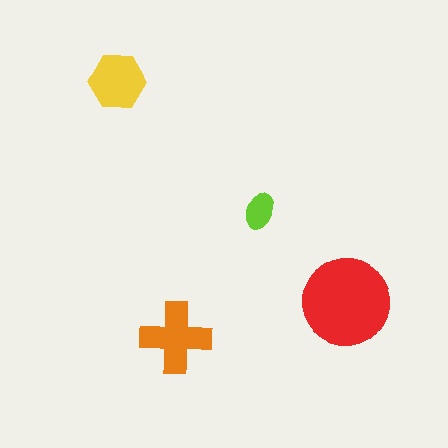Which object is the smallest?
The lime ellipse.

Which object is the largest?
The red circle.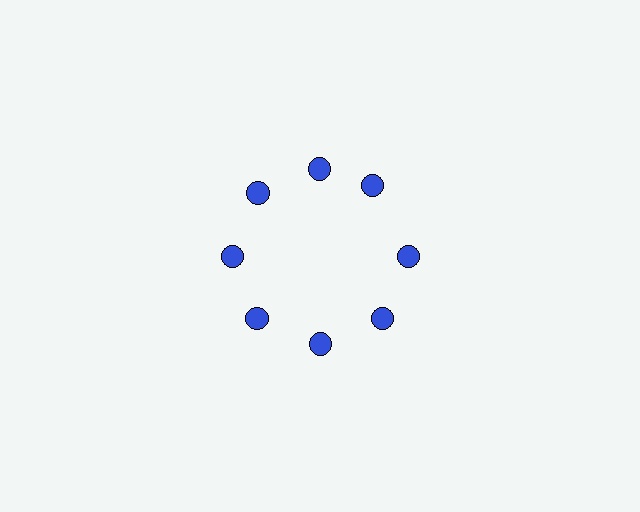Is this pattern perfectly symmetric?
No. The 8 blue circles are arranged in a ring, but one element near the 2 o'clock position is rotated out of alignment along the ring, breaking the 8-fold rotational symmetry.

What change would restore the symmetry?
The symmetry would be restored by rotating it back into even spacing with its neighbors so that all 8 circles sit at equal angles and equal distance from the center.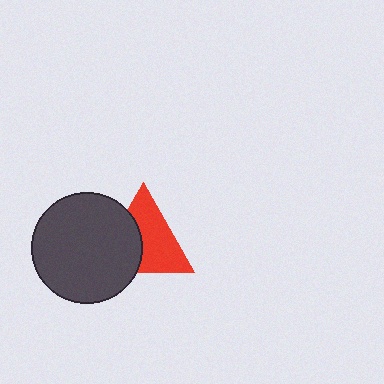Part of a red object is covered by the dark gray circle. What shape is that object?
It is a triangle.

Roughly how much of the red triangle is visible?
About half of it is visible (roughly 60%).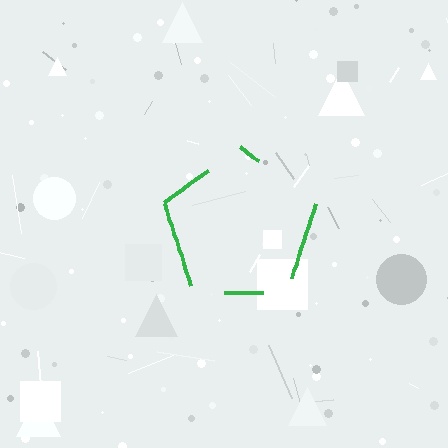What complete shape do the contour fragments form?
The contour fragments form a pentagon.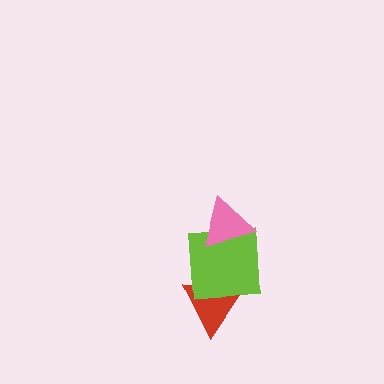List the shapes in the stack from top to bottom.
From top to bottom: the pink triangle, the lime square, the red triangle.